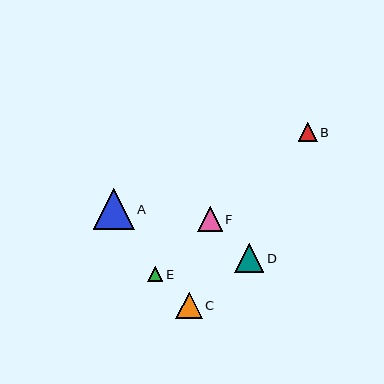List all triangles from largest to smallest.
From largest to smallest: A, D, C, F, B, E.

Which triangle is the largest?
Triangle A is the largest with a size of approximately 41 pixels.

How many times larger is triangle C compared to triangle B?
Triangle C is approximately 1.4 times the size of triangle B.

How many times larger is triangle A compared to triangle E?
Triangle A is approximately 2.6 times the size of triangle E.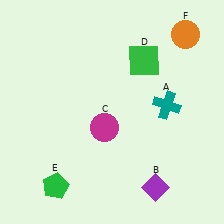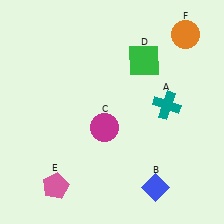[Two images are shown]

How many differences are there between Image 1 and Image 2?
There are 2 differences between the two images.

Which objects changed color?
B changed from purple to blue. E changed from green to pink.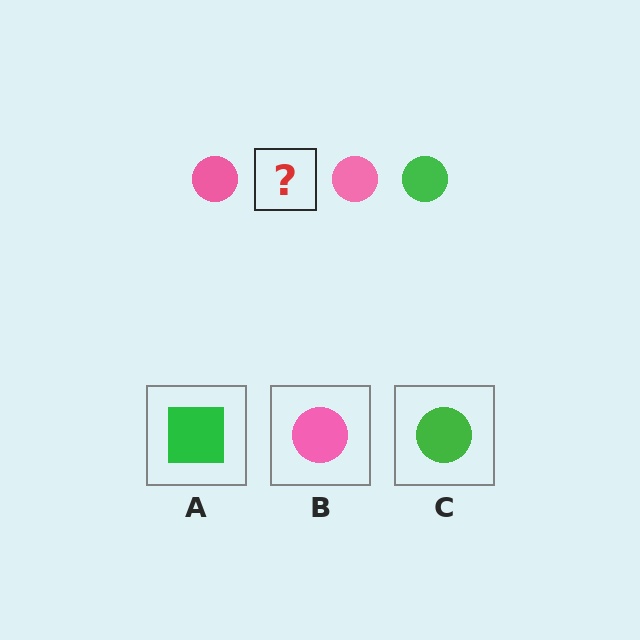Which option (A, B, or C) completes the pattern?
C.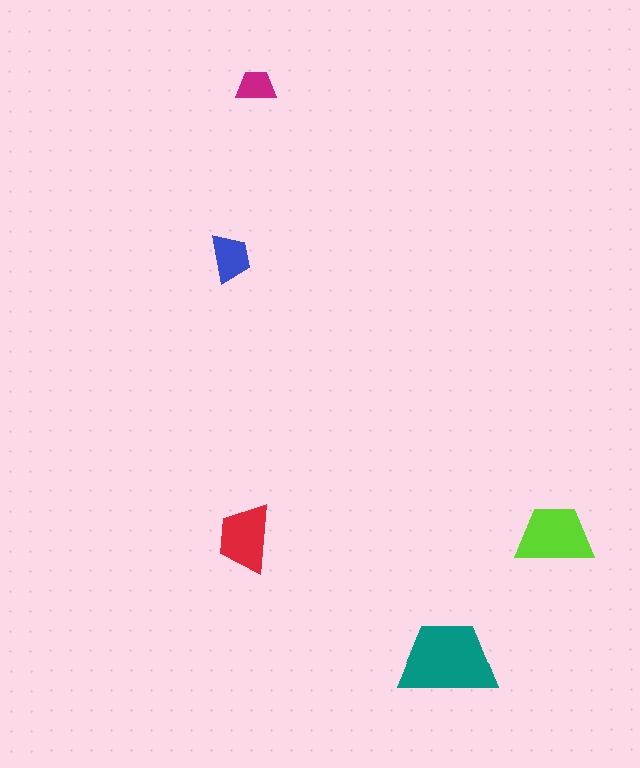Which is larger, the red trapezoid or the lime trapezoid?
The lime one.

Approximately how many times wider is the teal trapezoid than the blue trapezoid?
About 2 times wider.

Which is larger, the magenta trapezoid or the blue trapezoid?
The blue one.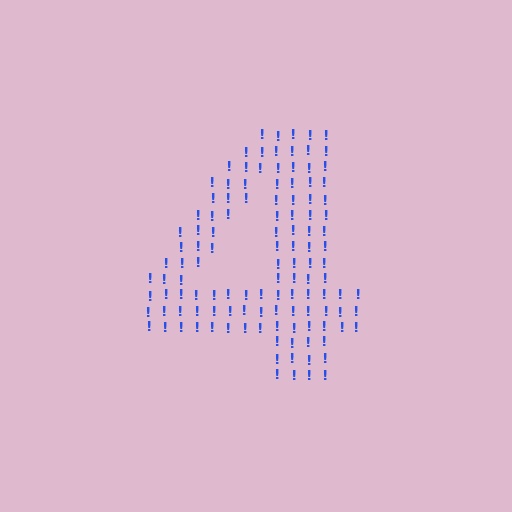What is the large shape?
The large shape is the digit 4.